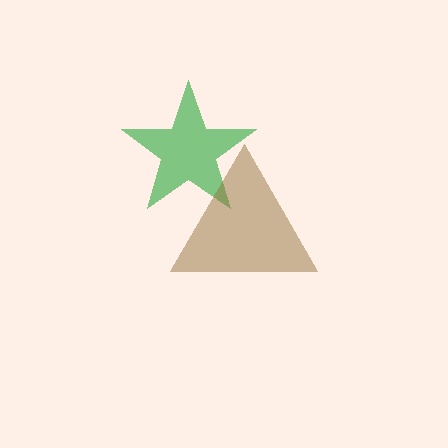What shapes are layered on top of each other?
The layered shapes are: a green star, a brown triangle.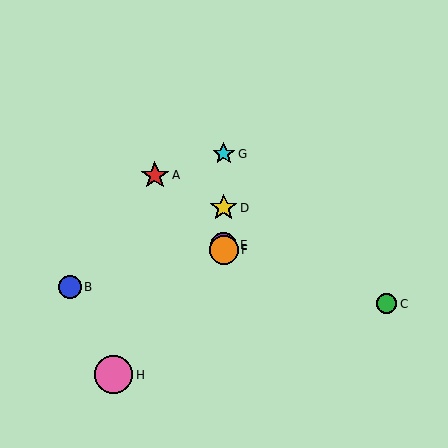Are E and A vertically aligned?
No, E is at x≈224 and A is at x≈155.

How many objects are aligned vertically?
4 objects (D, E, F, G) are aligned vertically.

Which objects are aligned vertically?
Objects D, E, F, G are aligned vertically.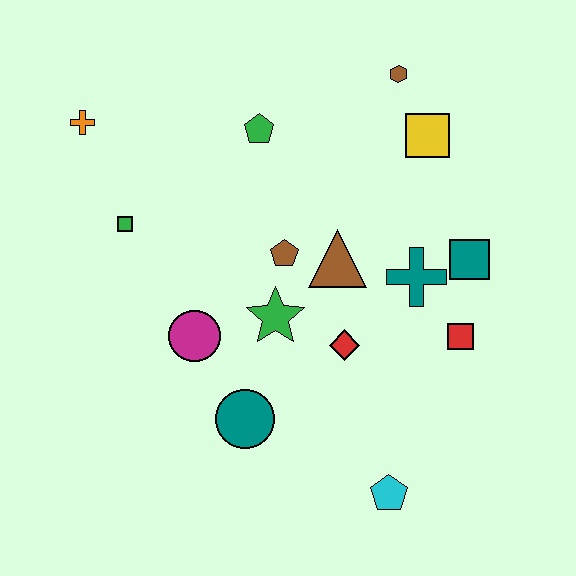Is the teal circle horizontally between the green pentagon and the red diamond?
No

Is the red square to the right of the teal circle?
Yes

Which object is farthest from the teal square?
The orange cross is farthest from the teal square.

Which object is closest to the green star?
The brown pentagon is closest to the green star.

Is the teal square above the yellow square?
No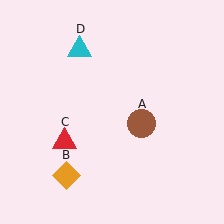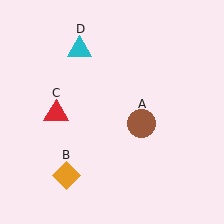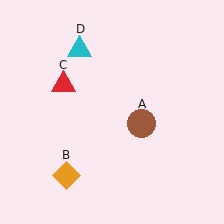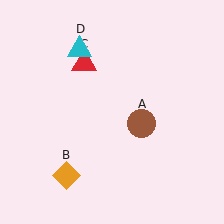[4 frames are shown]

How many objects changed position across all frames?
1 object changed position: red triangle (object C).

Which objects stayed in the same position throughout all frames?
Brown circle (object A) and orange diamond (object B) and cyan triangle (object D) remained stationary.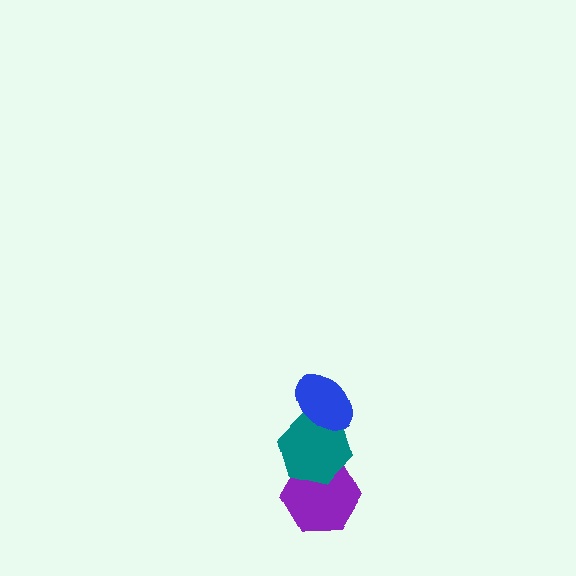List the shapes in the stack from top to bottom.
From top to bottom: the blue ellipse, the teal hexagon, the purple hexagon.